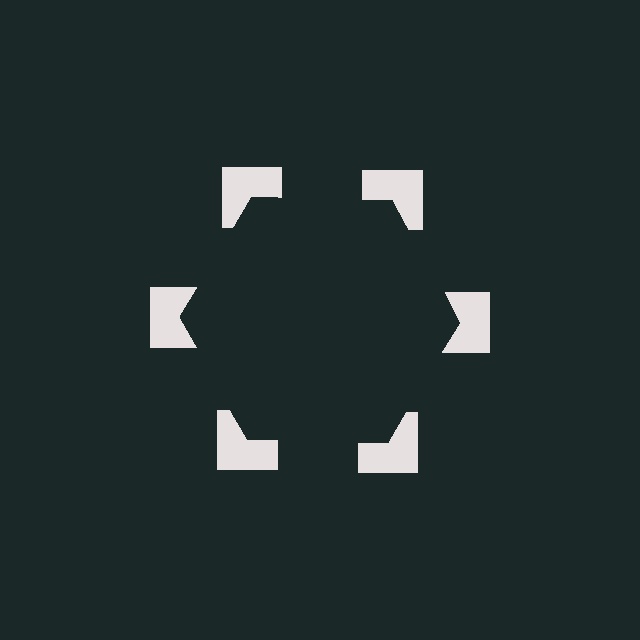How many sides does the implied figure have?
6 sides.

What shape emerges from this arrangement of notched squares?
An illusory hexagon — its edges are inferred from the aligned wedge cuts in the notched squares, not physically drawn.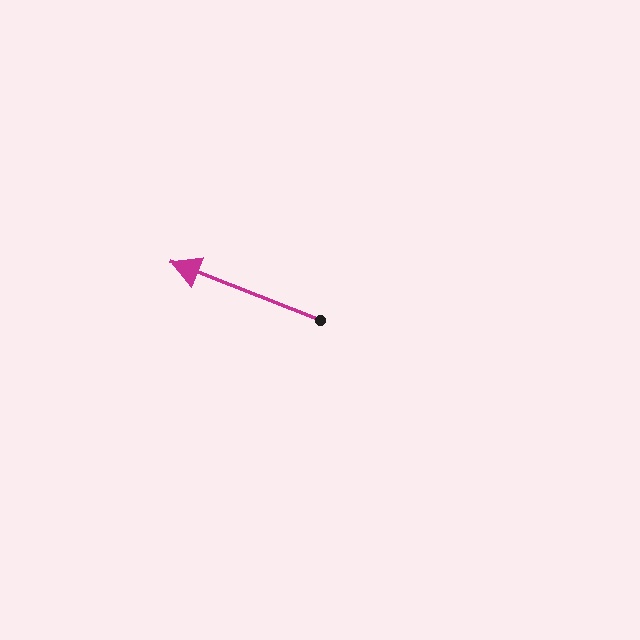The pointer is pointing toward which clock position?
Roughly 10 o'clock.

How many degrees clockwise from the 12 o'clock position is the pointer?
Approximately 291 degrees.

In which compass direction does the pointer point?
West.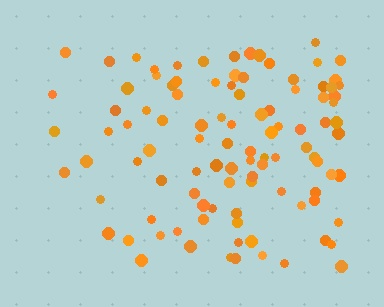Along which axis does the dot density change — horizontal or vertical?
Horizontal.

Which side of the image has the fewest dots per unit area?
The left.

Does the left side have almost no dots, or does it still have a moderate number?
Still a moderate number, just noticeably fewer than the right.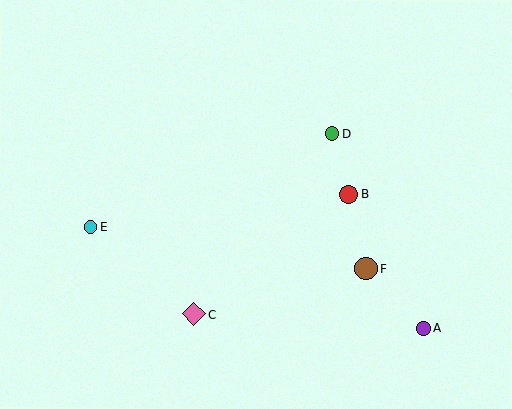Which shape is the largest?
The pink diamond (labeled C) is the largest.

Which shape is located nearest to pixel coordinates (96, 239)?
The cyan circle (labeled E) at (90, 227) is nearest to that location.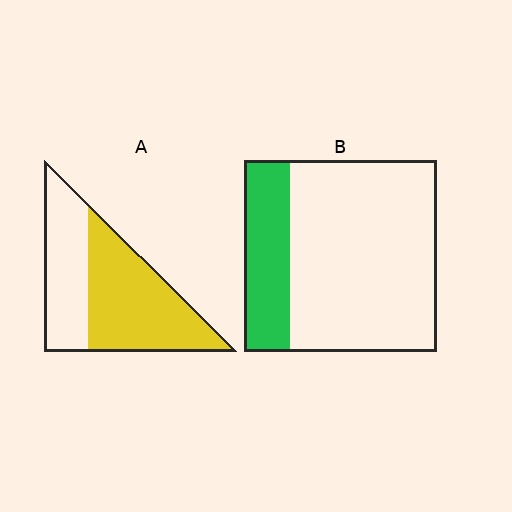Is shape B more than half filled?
No.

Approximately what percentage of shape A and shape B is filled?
A is approximately 60% and B is approximately 25%.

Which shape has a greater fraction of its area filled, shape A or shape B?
Shape A.